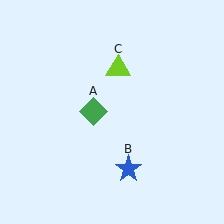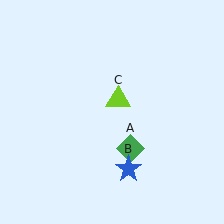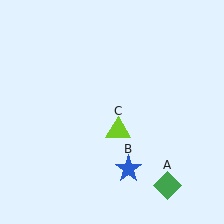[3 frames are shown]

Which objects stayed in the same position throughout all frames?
Blue star (object B) remained stationary.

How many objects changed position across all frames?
2 objects changed position: green diamond (object A), lime triangle (object C).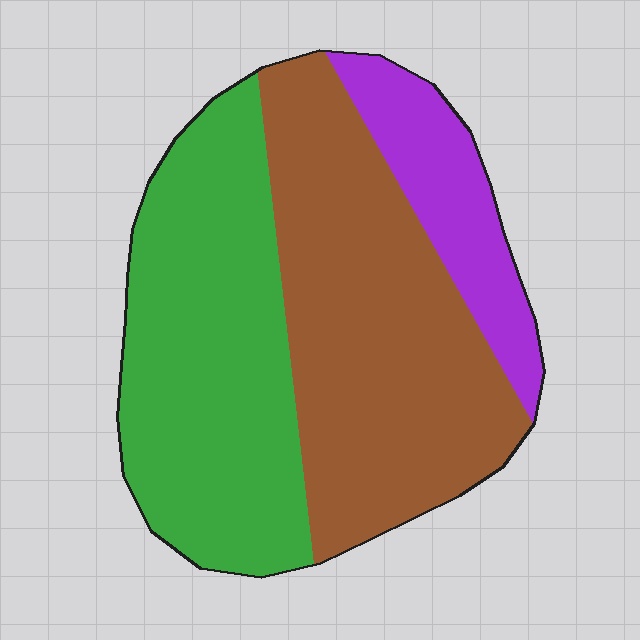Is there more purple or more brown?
Brown.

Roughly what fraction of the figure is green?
Green covers roughly 40% of the figure.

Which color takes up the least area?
Purple, at roughly 15%.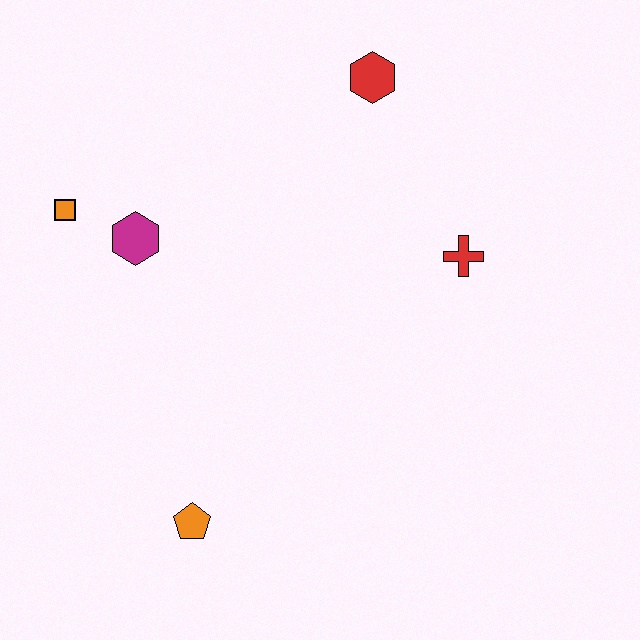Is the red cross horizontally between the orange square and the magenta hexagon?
No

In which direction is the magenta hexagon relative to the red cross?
The magenta hexagon is to the left of the red cross.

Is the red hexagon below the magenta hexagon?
No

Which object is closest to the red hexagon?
The red cross is closest to the red hexagon.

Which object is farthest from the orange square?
The red cross is farthest from the orange square.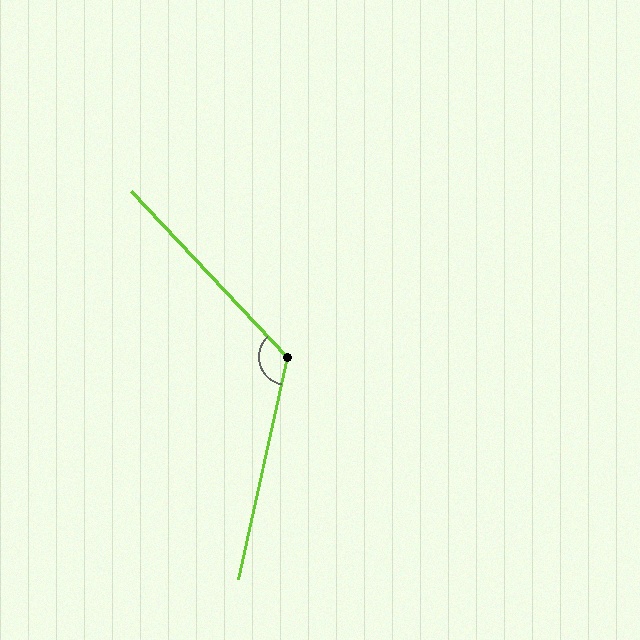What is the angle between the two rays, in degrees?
Approximately 124 degrees.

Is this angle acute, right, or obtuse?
It is obtuse.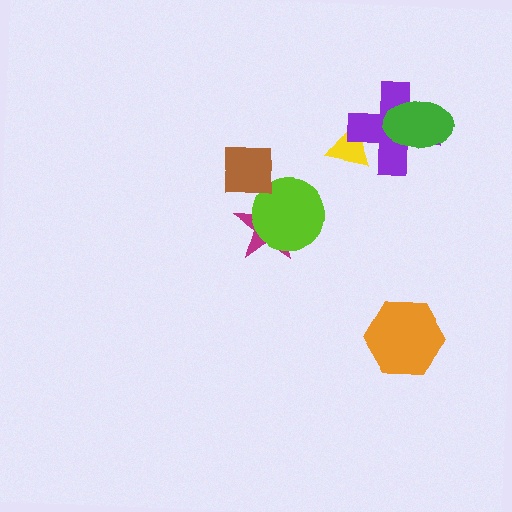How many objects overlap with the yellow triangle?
1 object overlaps with the yellow triangle.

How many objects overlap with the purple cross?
2 objects overlap with the purple cross.